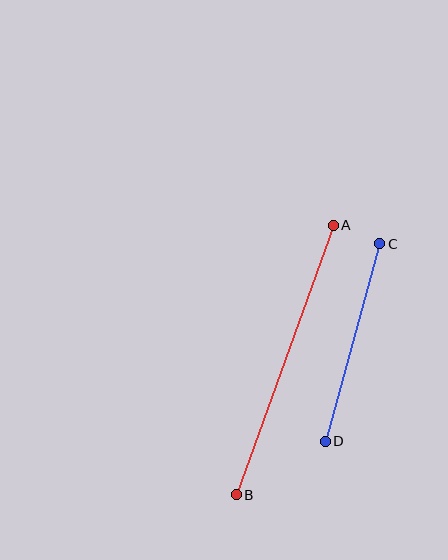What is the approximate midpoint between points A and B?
The midpoint is at approximately (285, 360) pixels.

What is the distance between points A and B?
The distance is approximately 287 pixels.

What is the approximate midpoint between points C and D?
The midpoint is at approximately (353, 342) pixels.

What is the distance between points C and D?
The distance is approximately 205 pixels.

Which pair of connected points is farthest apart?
Points A and B are farthest apart.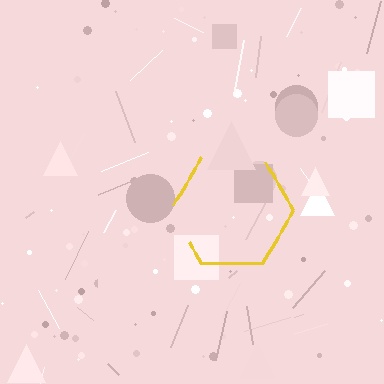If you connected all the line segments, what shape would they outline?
They would outline a hexagon.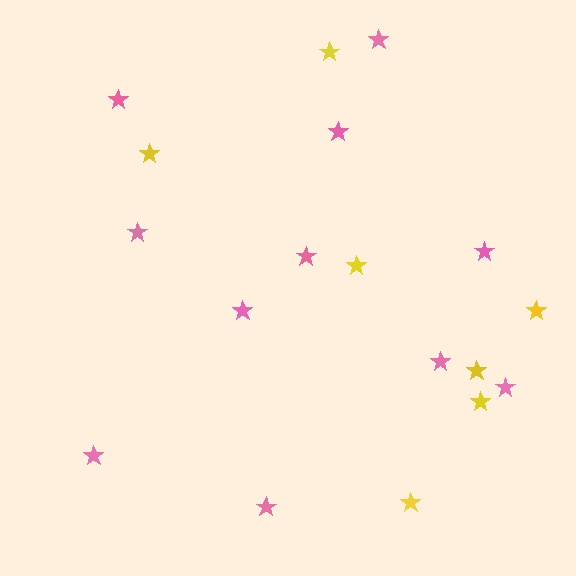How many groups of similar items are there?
There are 2 groups: one group of yellow stars (7) and one group of pink stars (11).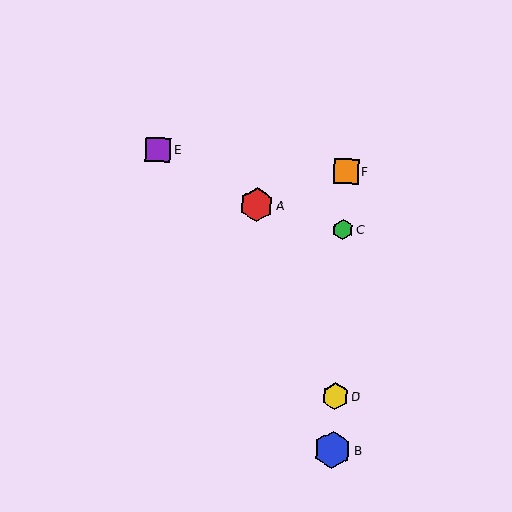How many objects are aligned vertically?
4 objects (B, C, D, F) are aligned vertically.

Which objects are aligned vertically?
Objects B, C, D, F are aligned vertically.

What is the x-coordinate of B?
Object B is at x≈333.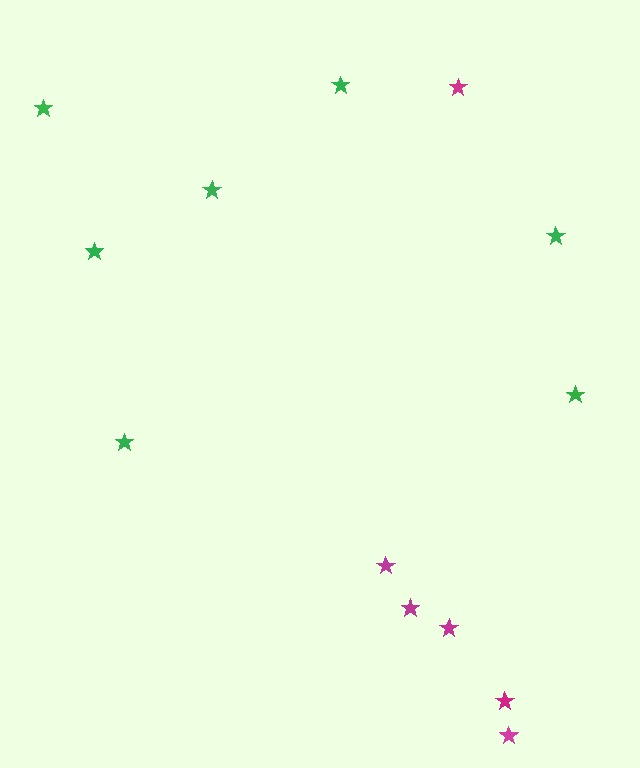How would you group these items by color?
There are 2 groups: one group of green stars (7) and one group of magenta stars (6).